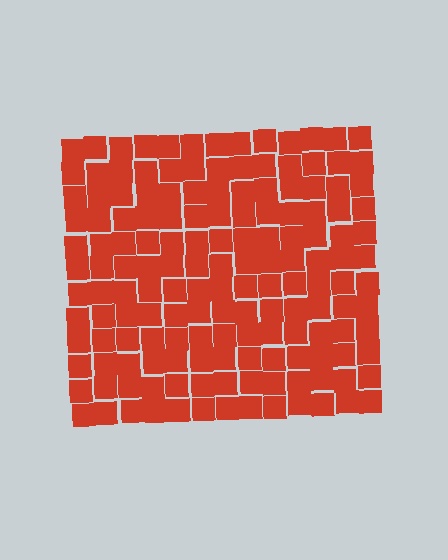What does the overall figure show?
The overall figure shows a square.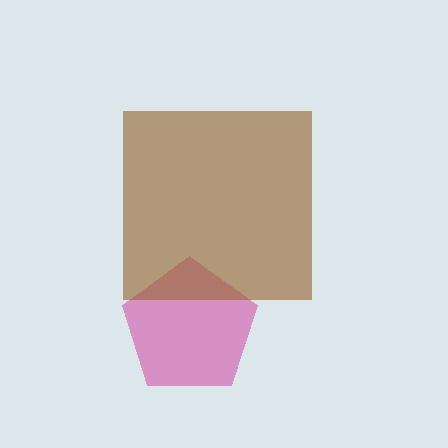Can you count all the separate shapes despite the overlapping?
Yes, there are 2 separate shapes.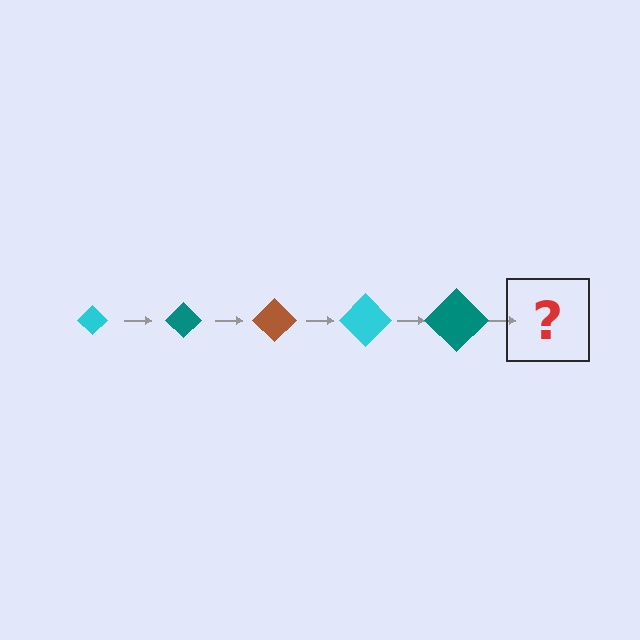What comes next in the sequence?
The next element should be a brown diamond, larger than the previous one.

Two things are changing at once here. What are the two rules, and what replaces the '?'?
The two rules are that the diamond grows larger each step and the color cycles through cyan, teal, and brown. The '?' should be a brown diamond, larger than the previous one.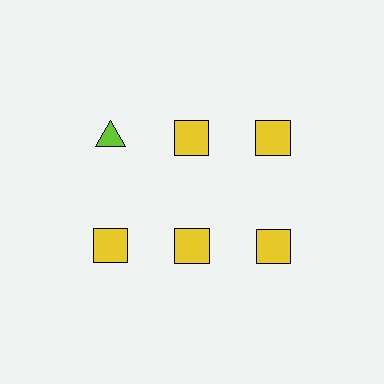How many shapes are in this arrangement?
There are 6 shapes arranged in a grid pattern.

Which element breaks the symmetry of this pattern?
The lime triangle in the top row, leftmost column breaks the symmetry. All other shapes are yellow squares.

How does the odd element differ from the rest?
It differs in both color (lime instead of yellow) and shape (triangle instead of square).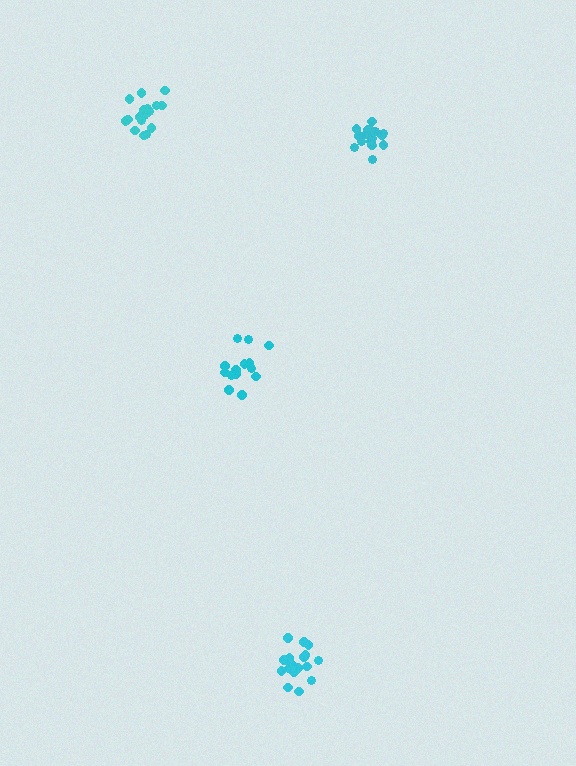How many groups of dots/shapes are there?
There are 4 groups.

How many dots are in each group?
Group 1: 18 dots, Group 2: 14 dots, Group 3: 17 dots, Group 4: 19 dots (68 total).